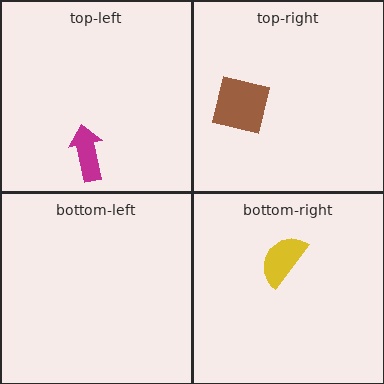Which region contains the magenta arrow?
The top-left region.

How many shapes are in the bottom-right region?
1.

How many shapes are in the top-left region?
1.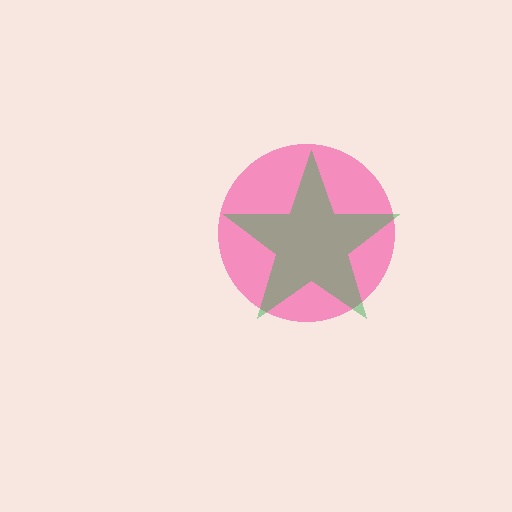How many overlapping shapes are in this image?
There are 2 overlapping shapes in the image.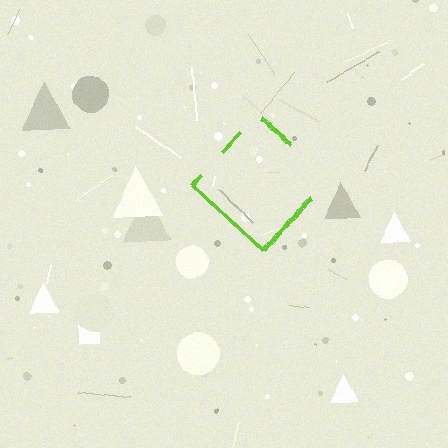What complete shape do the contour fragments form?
The contour fragments form a diamond.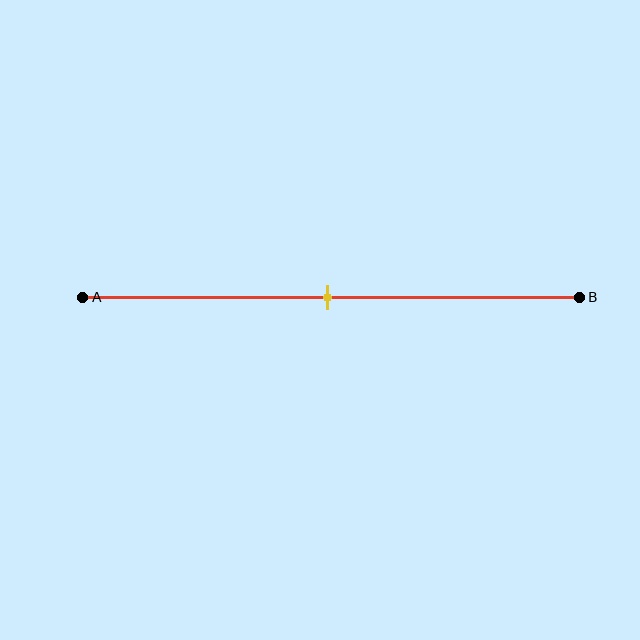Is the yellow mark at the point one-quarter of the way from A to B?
No, the mark is at about 50% from A, not at the 25% one-quarter point.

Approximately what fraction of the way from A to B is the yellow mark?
The yellow mark is approximately 50% of the way from A to B.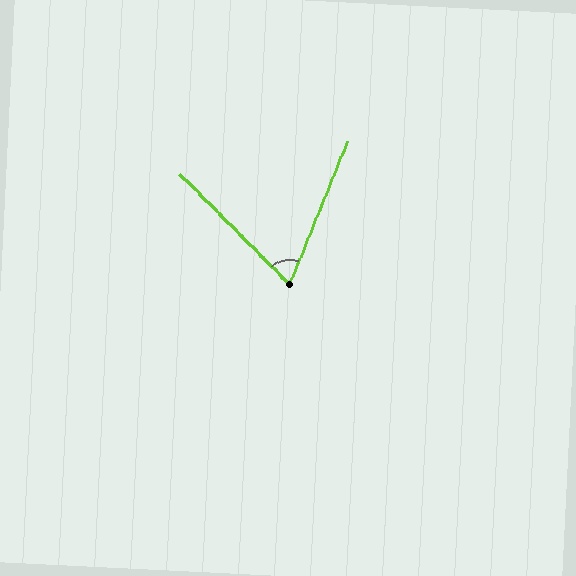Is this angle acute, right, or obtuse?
It is acute.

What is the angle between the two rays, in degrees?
Approximately 67 degrees.